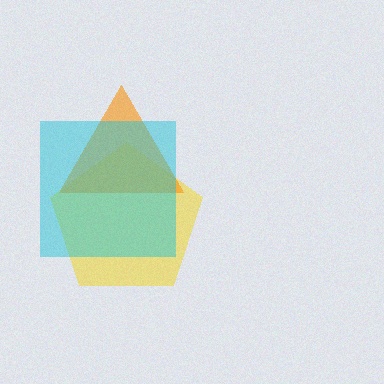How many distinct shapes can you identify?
There are 3 distinct shapes: a yellow pentagon, an orange triangle, a cyan square.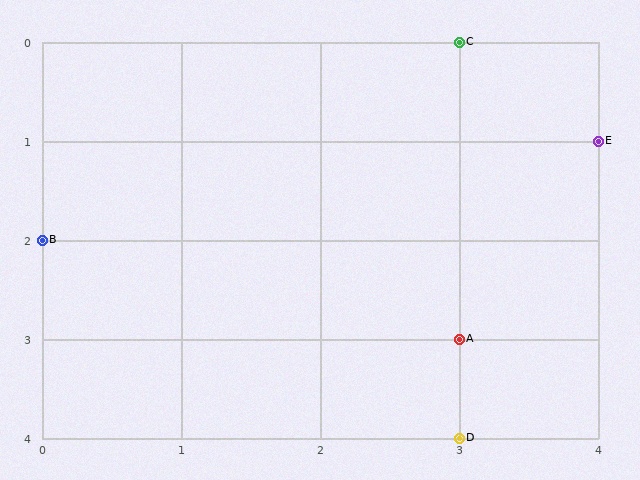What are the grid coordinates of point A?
Point A is at grid coordinates (3, 3).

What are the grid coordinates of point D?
Point D is at grid coordinates (3, 4).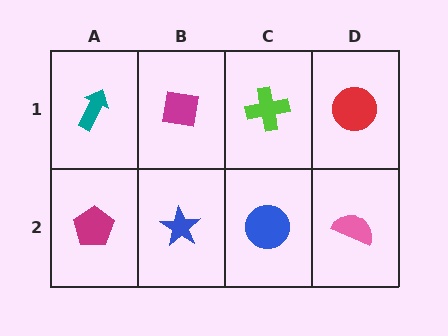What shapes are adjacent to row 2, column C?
A lime cross (row 1, column C), a blue star (row 2, column B), a pink semicircle (row 2, column D).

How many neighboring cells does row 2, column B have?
3.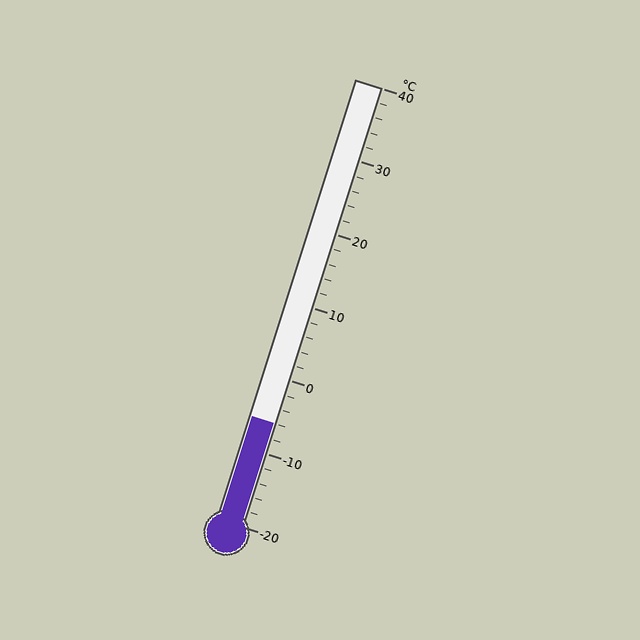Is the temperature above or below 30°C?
The temperature is below 30°C.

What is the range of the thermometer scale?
The thermometer scale ranges from -20°C to 40°C.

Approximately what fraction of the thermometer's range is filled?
The thermometer is filled to approximately 25% of its range.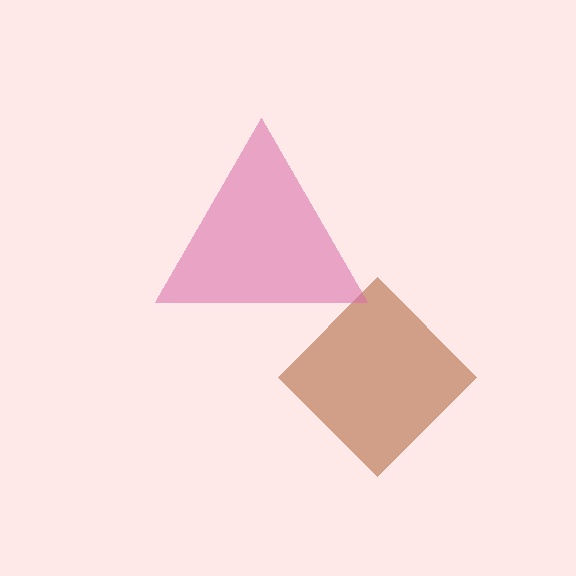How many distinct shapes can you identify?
There are 2 distinct shapes: a brown diamond, a pink triangle.